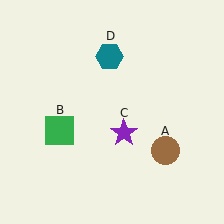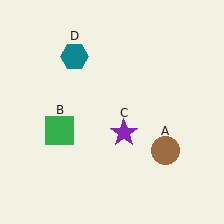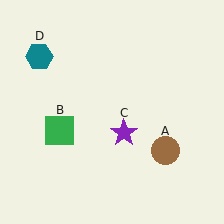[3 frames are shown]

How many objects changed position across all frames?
1 object changed position: teal hexagon (object D).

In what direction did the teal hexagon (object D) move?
The teal hexagon (object D) moved left.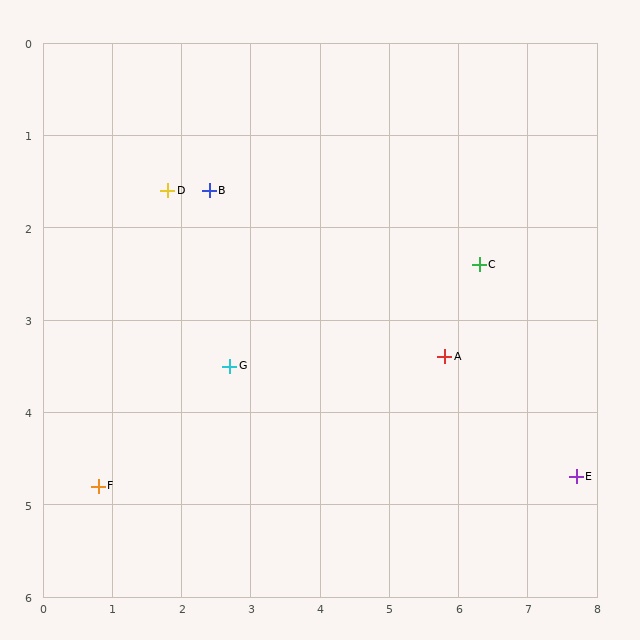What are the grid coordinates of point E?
Point E is at approximately (7.7, 4.7).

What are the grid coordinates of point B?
Point B is at approximately (2.4, 1.6).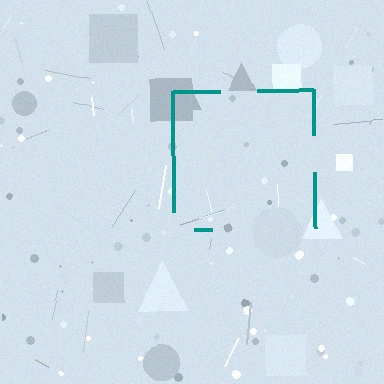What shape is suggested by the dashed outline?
The dashed outline suggests a square.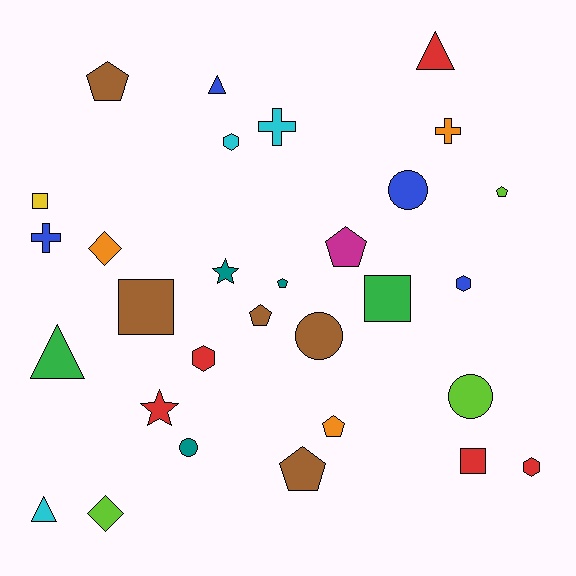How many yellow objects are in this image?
There is 1 yellow object.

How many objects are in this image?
There are 30 objects.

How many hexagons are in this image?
There are 4 hexagons.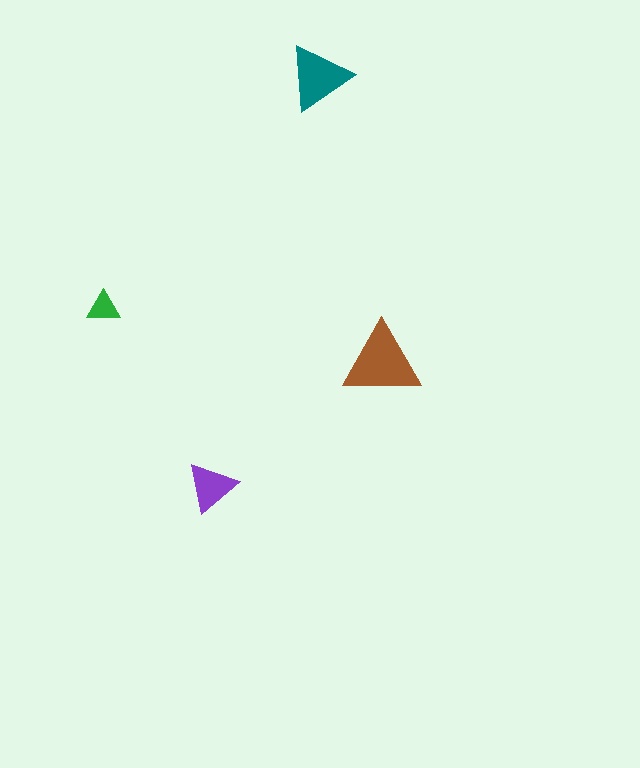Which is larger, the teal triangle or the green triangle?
The teal one.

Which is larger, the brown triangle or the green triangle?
The brown one.